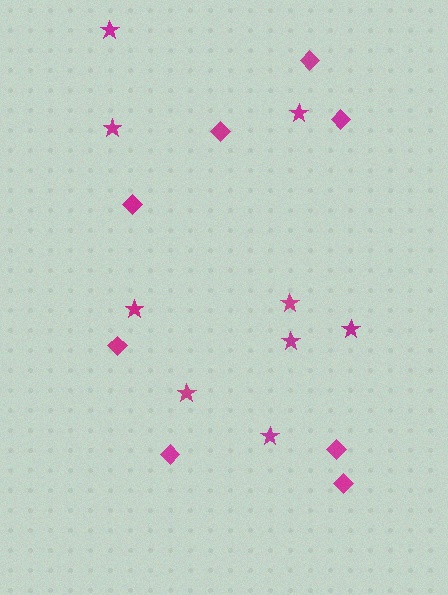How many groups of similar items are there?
There are 2 groups: one group of diamonds (8) and one group of stars (9).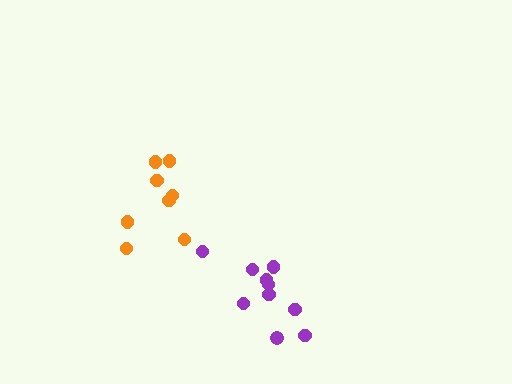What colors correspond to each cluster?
The clusters are colored: purple, orange.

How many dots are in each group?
Group 1: 10 dots, Group 2: 8 dots (18 total).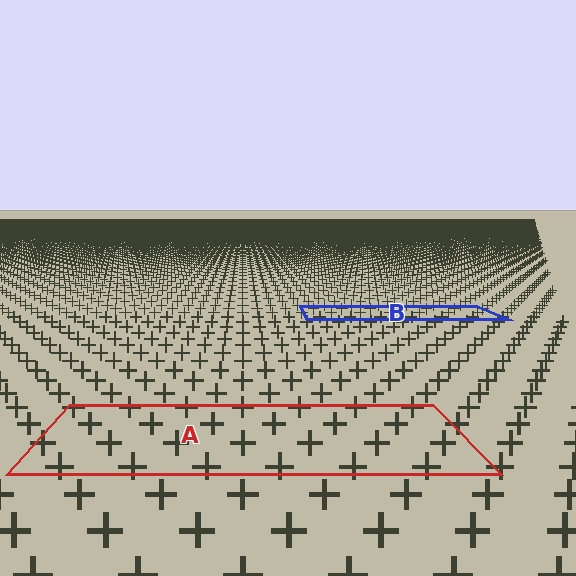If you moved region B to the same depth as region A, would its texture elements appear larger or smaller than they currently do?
They would appear larger. At a closer depth, the same texture elements are projected at a bigger on-screen size.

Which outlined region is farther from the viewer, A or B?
Region B is farther from the viewer — the texture elements inside it appear smaller and more densely packed.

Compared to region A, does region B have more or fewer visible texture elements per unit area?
Region B has more texture elements per unit area — they are packed more densely because it is farther away.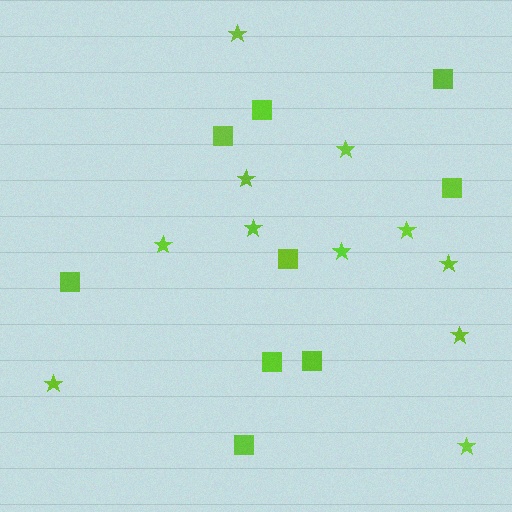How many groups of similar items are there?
There are 2 groups: one group of squares (9) and one group of stars (11).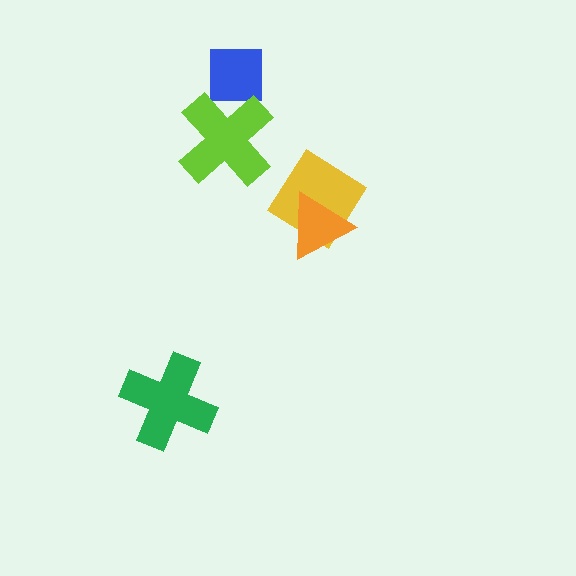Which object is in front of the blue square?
The lime cross is in front of the blue square.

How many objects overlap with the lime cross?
1 object overlaps with the lime cross.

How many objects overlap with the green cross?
0 objects overlap with the green cross.